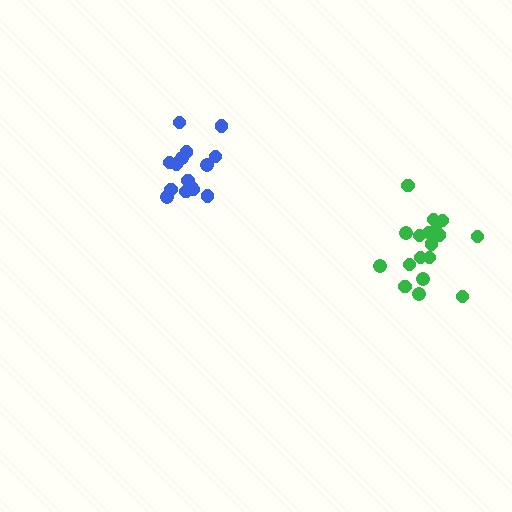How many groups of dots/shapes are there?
There are 2 groups.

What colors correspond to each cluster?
The clusters are colored: green, blue.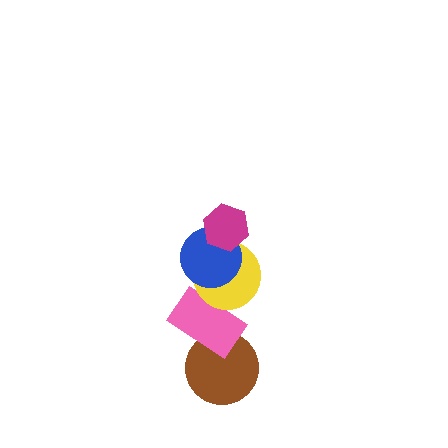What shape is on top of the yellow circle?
The blue circle is on top of the yellow circle.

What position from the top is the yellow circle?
The yellow circle is 3rd from the top.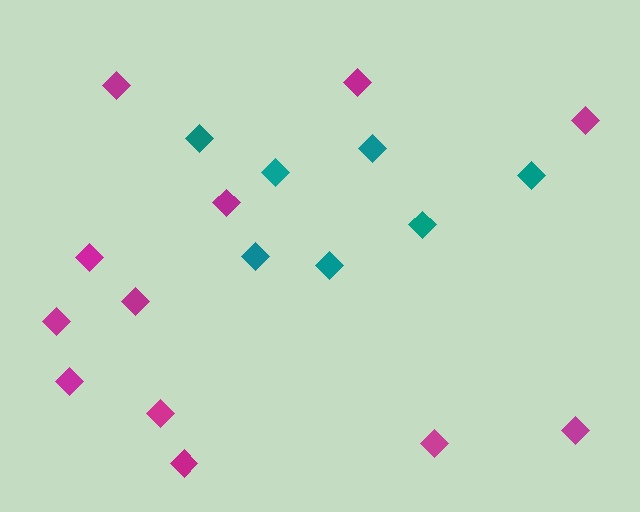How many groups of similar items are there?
There are 2 groups: one group of magenta diamonds (12) and one group of teal diamonds (7).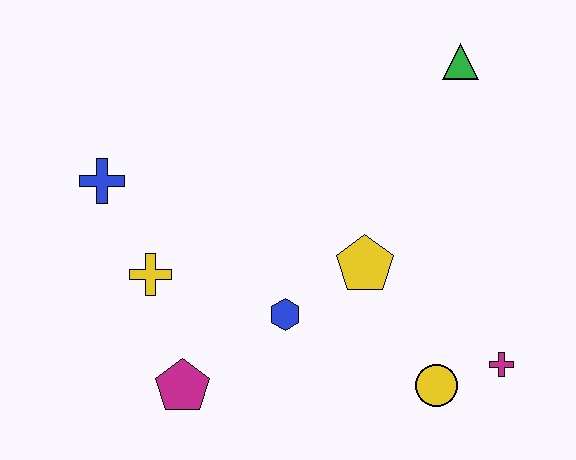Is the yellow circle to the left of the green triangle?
Yes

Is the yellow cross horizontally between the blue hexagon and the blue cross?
Yes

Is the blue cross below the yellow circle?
No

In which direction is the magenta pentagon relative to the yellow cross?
The magenta pentagon is below the yellow cross.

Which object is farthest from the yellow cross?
The green triangle is farthest from the yellow cross.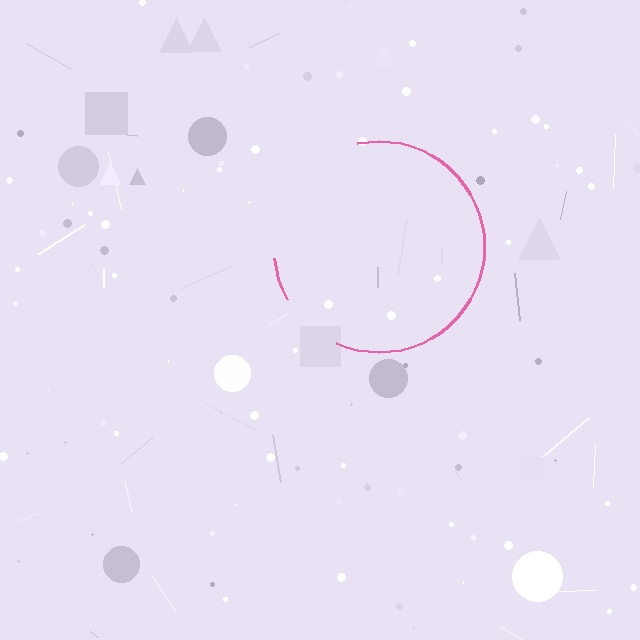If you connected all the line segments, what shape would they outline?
They would outline a circle.